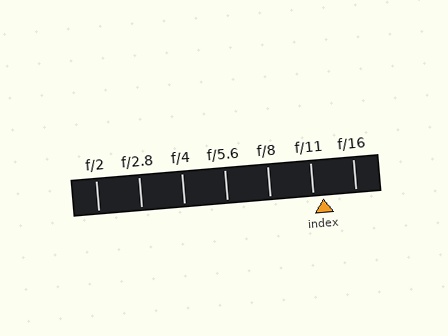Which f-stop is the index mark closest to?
The index mark is closest to f/11.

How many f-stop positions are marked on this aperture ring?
There are 7 f-stop positions marked.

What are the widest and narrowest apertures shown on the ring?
The widest aperture shown is f/2 and the narrowest is f/16.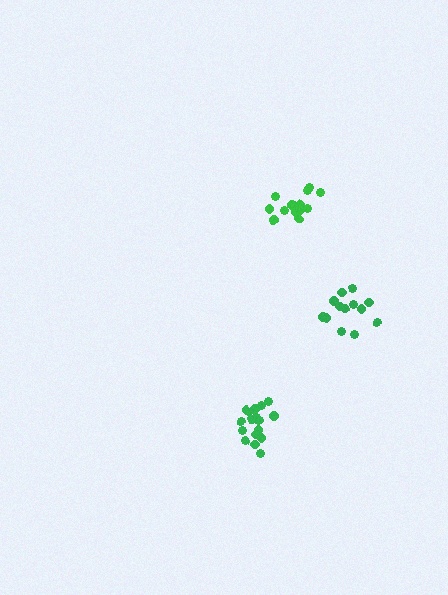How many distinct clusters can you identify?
There are 3 distinct clusters.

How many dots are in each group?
Group 1: 16 dots, Group 2: 18 dots, Group 3: 13 dots (47 total).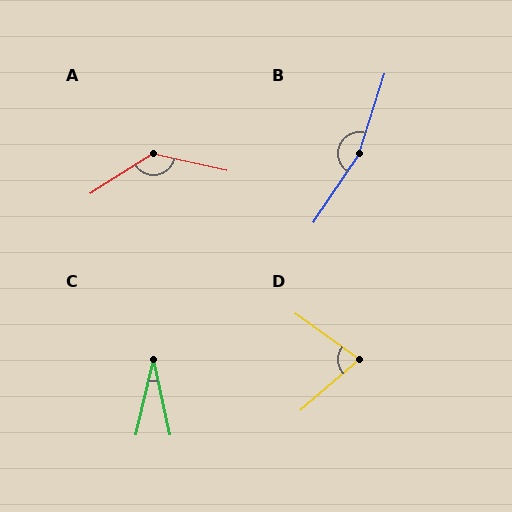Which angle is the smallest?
C, at approximately 25 degrees.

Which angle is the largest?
B, at approximately 164 degrees.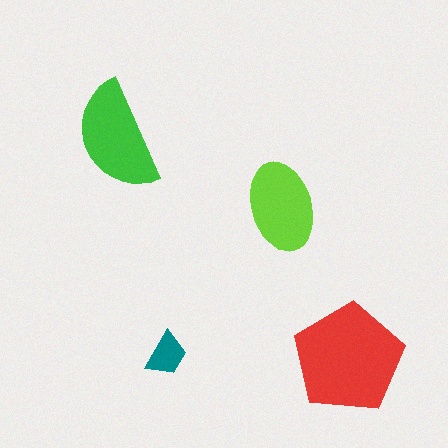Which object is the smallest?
The teal trapezoid.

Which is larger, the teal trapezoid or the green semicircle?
The green semicircle.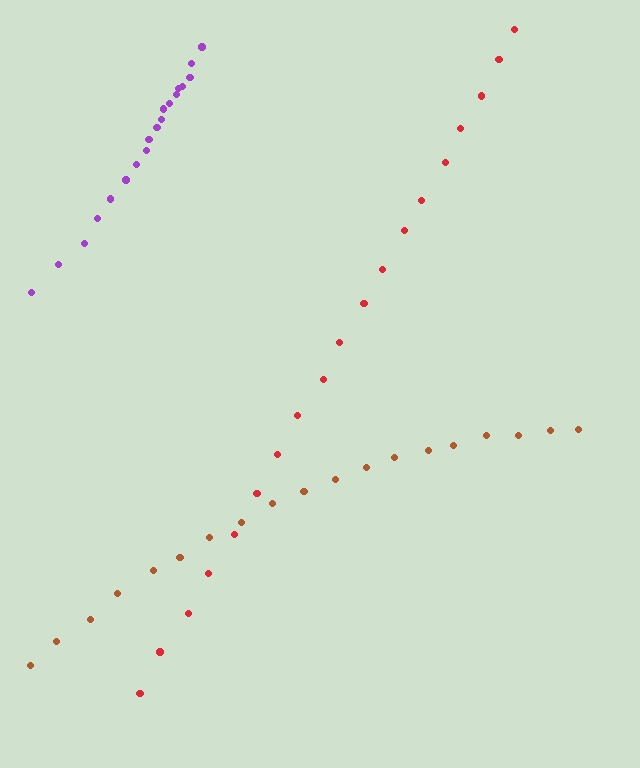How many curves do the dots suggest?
There are 3 distinct paths.